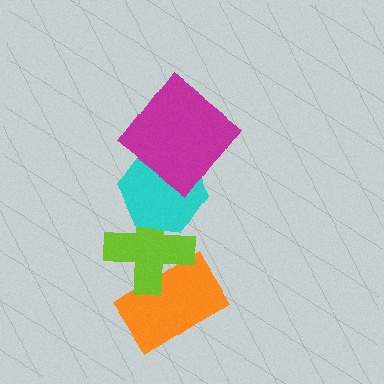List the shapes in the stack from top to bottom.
From top to bottom: the magenta diamond, the cyan hexagon, the lime cross, the orange rectangle.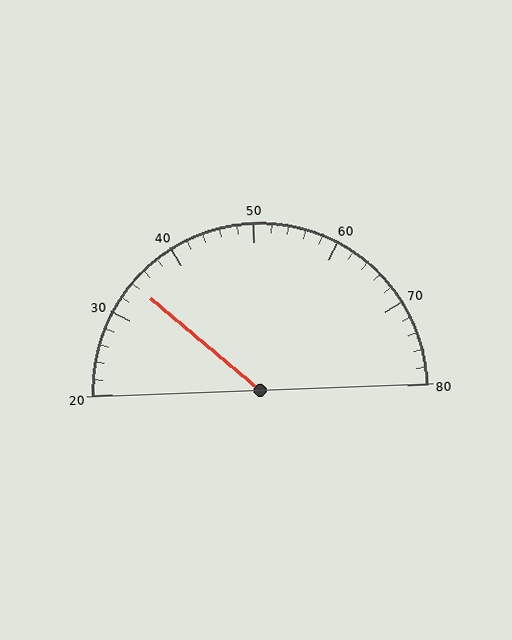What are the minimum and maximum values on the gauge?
The gauge ranges from 20 to 80.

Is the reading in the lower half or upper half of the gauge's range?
The reading is in the lower half of the range (20 to 80).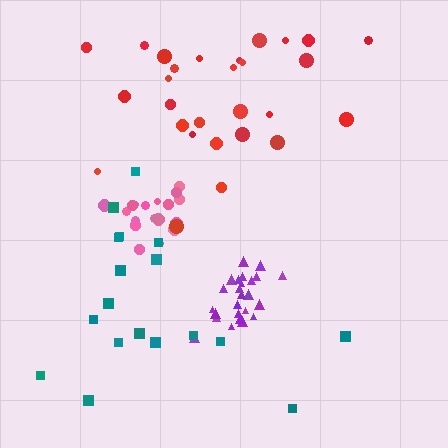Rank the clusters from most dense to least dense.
purple, pink, red, teal.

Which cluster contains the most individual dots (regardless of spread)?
Red (29).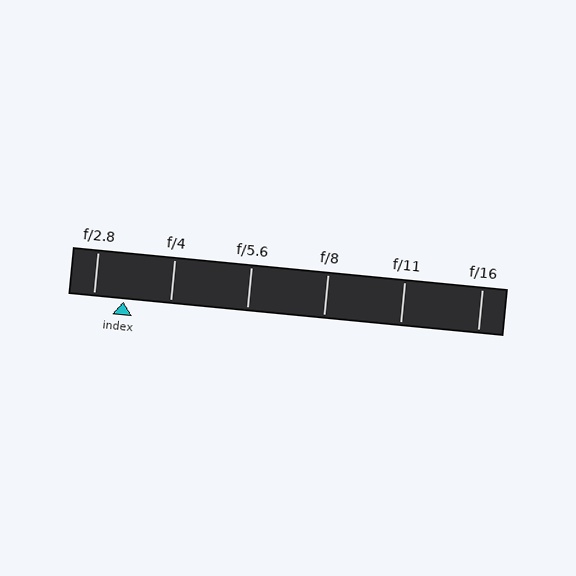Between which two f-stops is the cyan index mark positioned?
The index mark is between f/2.8 and f/4.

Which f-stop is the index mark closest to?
The index mark is closest to f/2.8.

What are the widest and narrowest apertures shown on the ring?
The widest aperture shown is f/2.8 and the narrowest is f/16.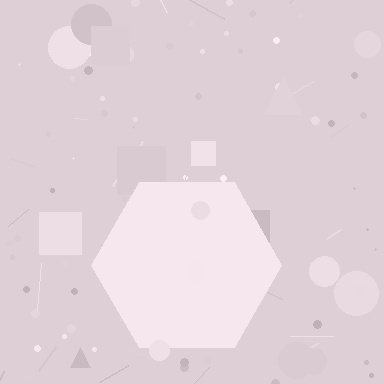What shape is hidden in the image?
A hexagon is hidden in the image.